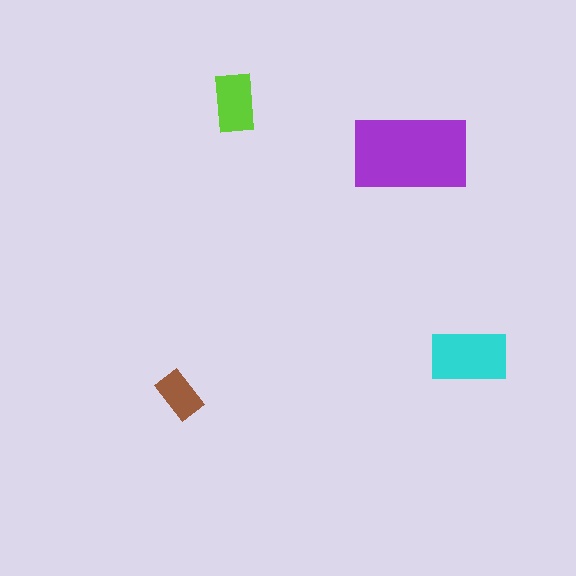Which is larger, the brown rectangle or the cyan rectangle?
The cyan one.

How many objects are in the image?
There are 4 objects in the image.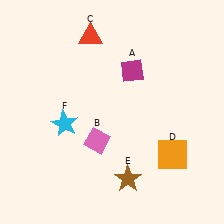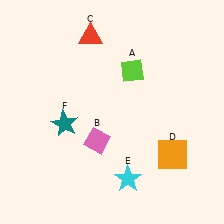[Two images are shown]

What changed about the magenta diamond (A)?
In Image 1, A is magenta. In Image 2, it changed to lime.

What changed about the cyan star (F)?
In Image 1, F is cyan. In Image 2, it changed to teal.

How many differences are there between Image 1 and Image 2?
There are 3 differences between the two images.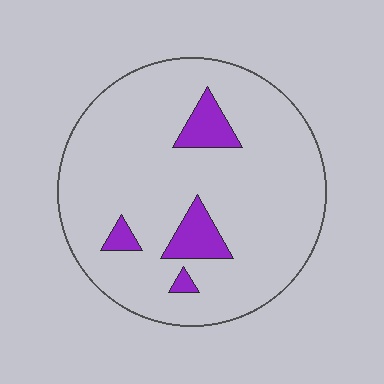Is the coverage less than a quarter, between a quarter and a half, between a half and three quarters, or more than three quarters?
Less than a quarter.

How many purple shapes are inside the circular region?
4.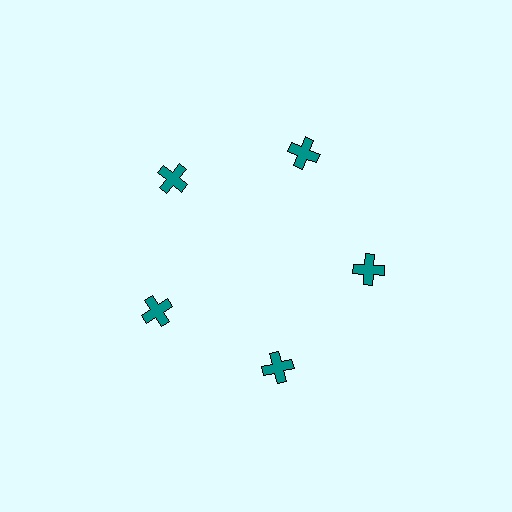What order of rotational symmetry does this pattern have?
This pattern has 5-fold rotational symmetry.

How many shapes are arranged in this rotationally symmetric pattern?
There are 5 shapes, arranged in 5 groups of 1.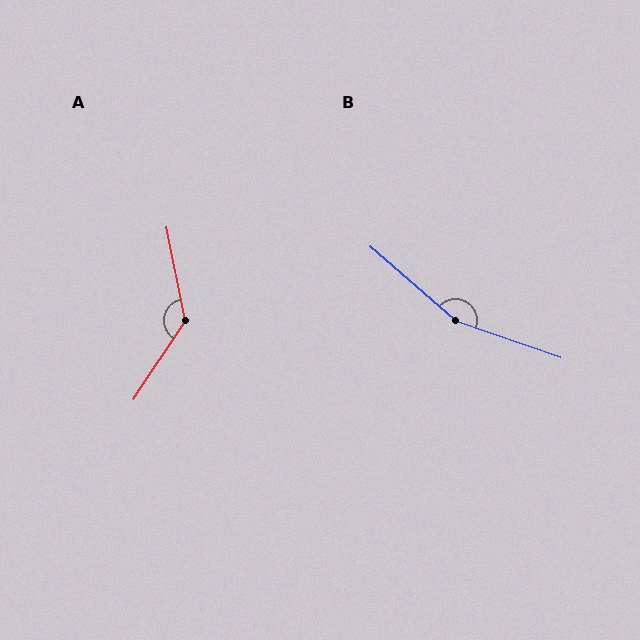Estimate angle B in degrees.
Approximately 158 degrees.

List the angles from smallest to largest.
A (135°), B (158°).